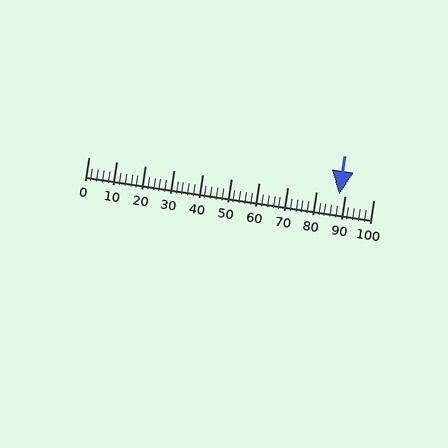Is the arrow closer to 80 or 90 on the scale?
The arrow is closer to 90.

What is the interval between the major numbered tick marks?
The major tick marks are spaced 10 units apart.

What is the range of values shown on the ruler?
The ruler shows values from 0 to 100.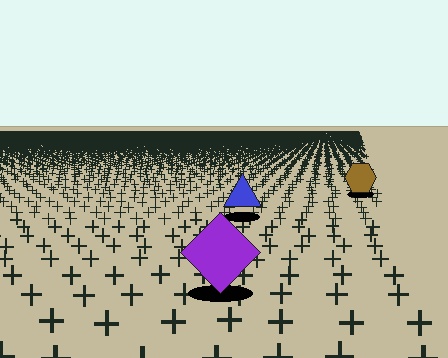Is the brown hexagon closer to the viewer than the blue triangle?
No. The blue triangle is closer — you can tell from the texture gradient: the ground texture is coarser near it.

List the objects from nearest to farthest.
From nearest to farthest: the purple diamond, the blue triangle, the brown hexagon.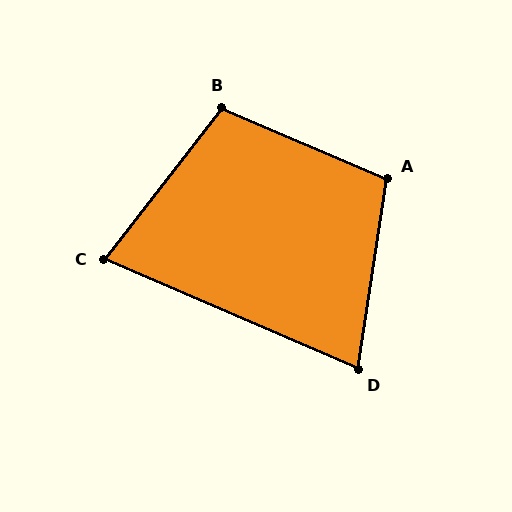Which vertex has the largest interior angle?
B, at approximately 105 degrees.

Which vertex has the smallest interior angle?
D, at approximately 75 degrees.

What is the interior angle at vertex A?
Approximately 105 degrees (obtuse).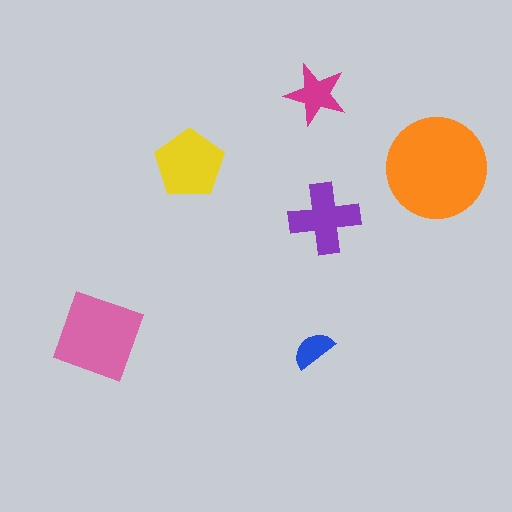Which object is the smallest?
The blue semicircle.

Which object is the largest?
The orange circle.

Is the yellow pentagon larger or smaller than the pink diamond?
Smaller.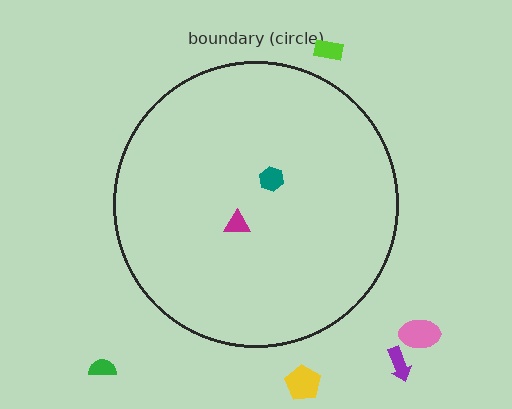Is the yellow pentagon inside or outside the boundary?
Outside.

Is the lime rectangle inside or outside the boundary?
Outside.